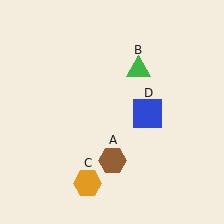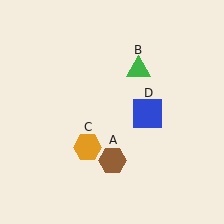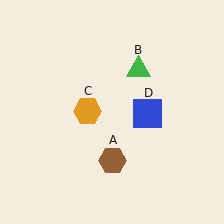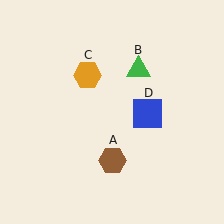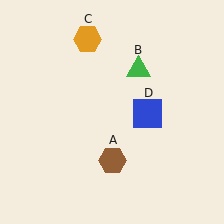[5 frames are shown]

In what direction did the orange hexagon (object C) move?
The orange hexagon (object C) moved up.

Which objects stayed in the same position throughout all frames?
Brown hexagon (object A) and green triangle (object B) and blue square (object D) remained stationary.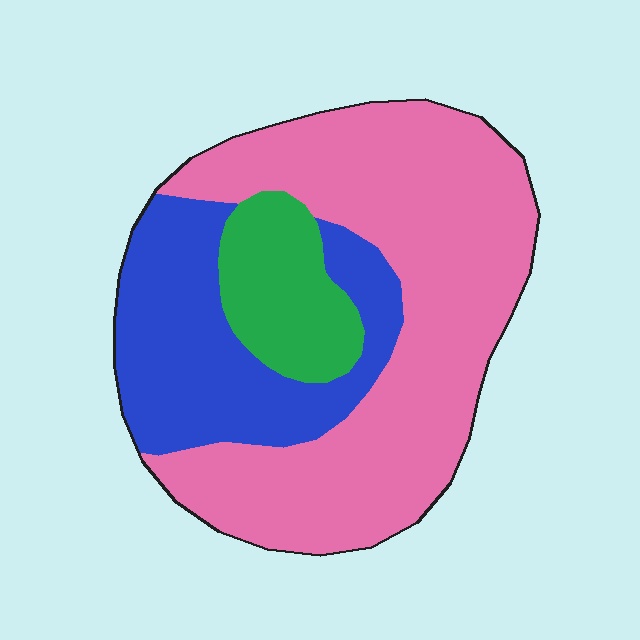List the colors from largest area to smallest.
From largest to smallest: pink, blue, green.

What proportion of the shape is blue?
Blue covers about 30% of the shape.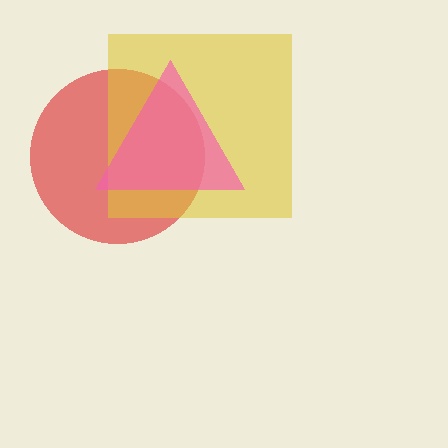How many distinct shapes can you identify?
There are 3 distinct shapes: a red circle, a yellow square, a pink triangle.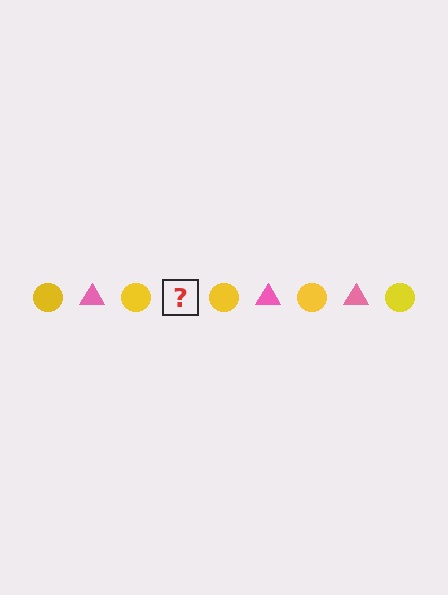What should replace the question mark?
The question mark should be replaced with a pink triangle.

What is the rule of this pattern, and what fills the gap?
The rule is that the pattern alternates between yellow circle and pink triangle. The gap should be filled with a pink triangle.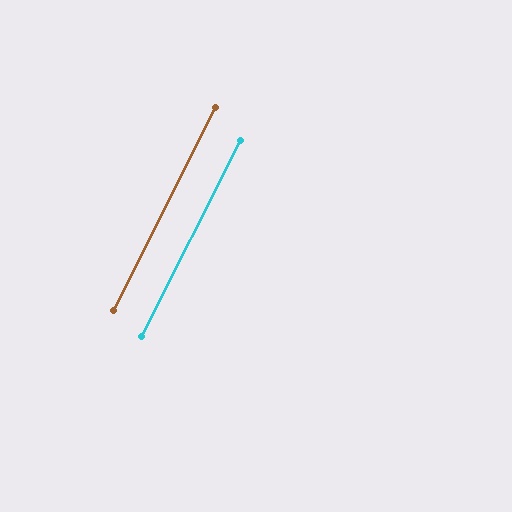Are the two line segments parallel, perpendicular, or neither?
Parallel — their directions differ by only 0.2°.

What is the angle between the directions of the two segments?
Approximately 0 degrees.